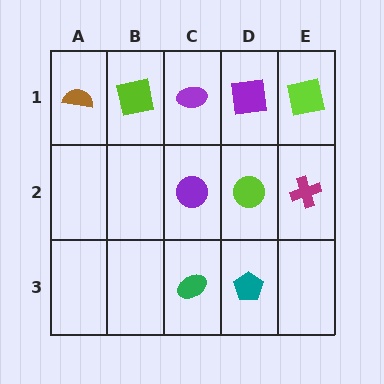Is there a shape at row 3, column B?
No, that cell is empty.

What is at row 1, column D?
A purple square.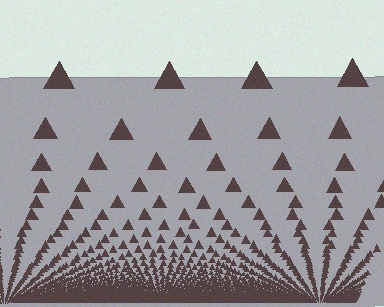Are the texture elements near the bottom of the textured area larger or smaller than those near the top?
Smaller. The gradient is inverted — elements near the bottom are smaller and denser.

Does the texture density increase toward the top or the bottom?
Density increases toward the bottom.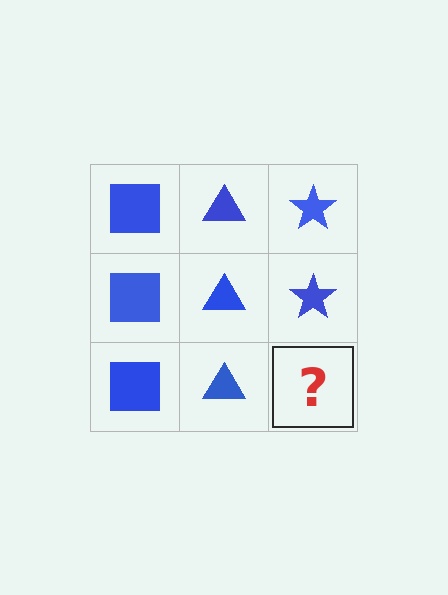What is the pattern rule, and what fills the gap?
The rule is that each column has a consistent shape. The gap should be filled with a blue star.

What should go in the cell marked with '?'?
The missing cell should contain a blue star.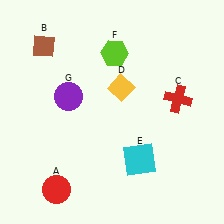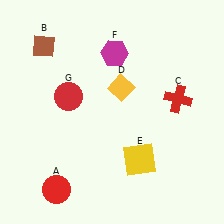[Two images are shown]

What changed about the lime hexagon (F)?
In Image 1, F is lime. In Image 2, it changed to magenta.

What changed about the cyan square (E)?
In Image 1, E is cyan. In Image 2, it changed to yellow.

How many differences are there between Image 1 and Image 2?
There are 3 differences between the two images.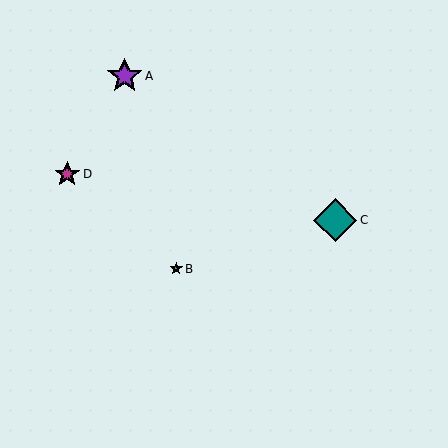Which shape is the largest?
The teal diamond (labeled C) is the largest.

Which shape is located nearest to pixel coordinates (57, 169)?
The magenta star (labeled D) at (67, 174) is nearest to that location.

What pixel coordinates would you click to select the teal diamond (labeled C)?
Click at (335, 220) to select the teal diamond C.